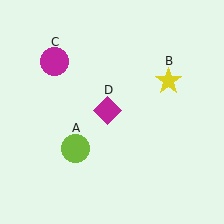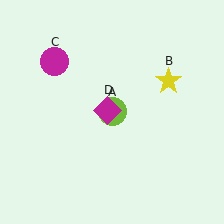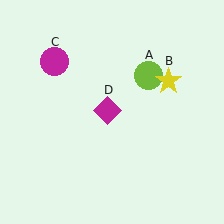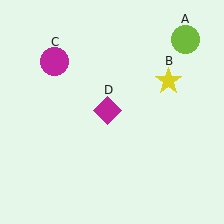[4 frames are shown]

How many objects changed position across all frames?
1 object changed position: lime circle (object A).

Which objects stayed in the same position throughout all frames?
Yellow star (object B) and magenta circle (object C) and magenta diamond (object D) remained stationary.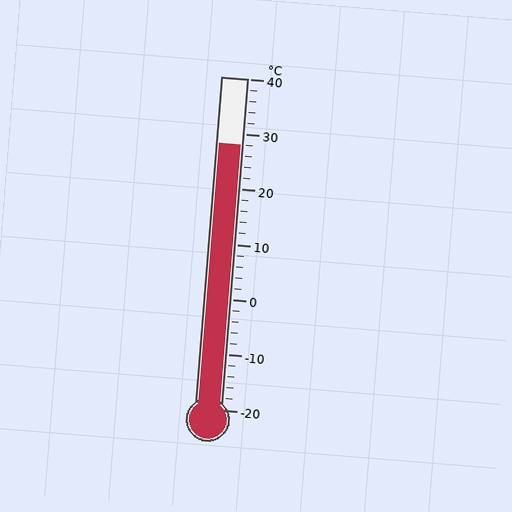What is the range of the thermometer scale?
The thermometer scale ranges from -20°C to 40°C.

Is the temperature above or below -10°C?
The temperature is above -10°C.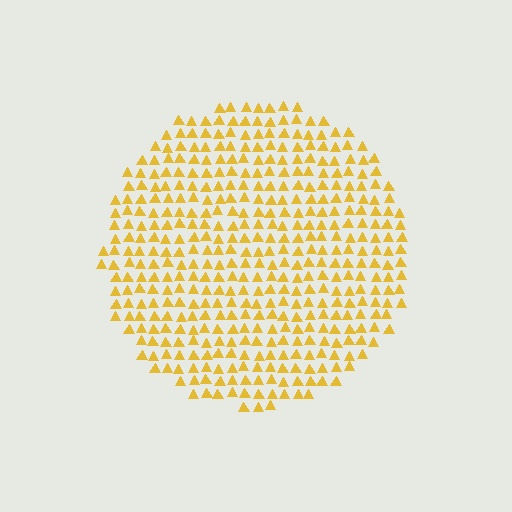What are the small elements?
The small elements are triangles.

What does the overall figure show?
The overall figure shows a circle.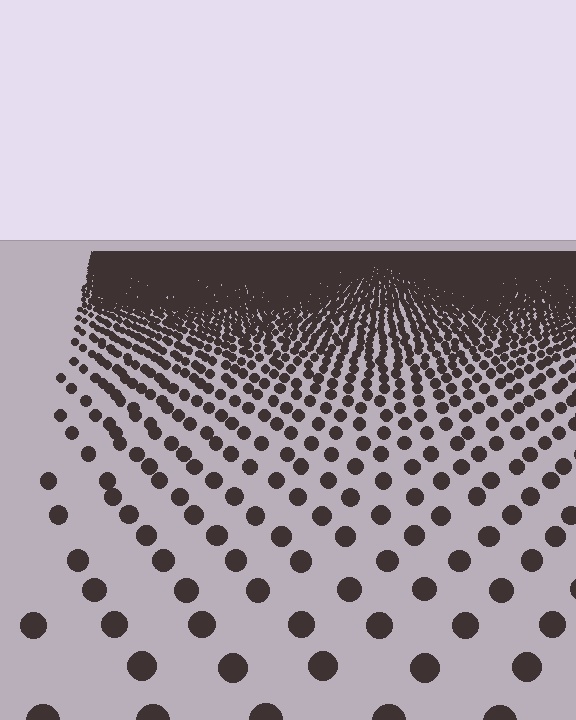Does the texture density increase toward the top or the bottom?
Density increases toward the top.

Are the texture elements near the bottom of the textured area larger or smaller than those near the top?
Larger. Near the bottom, elements are closer to the viewer and appear at a bigger on-screen size.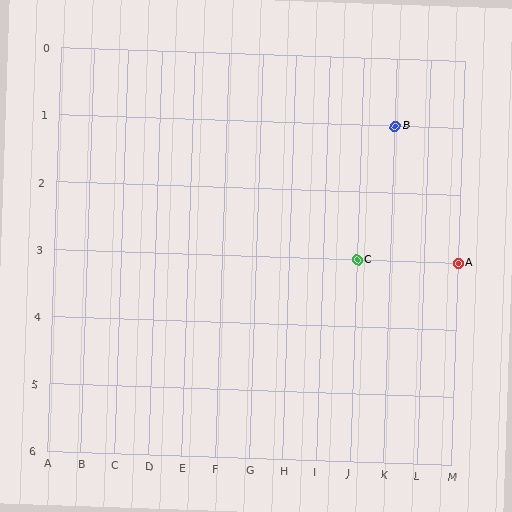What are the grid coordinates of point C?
Point C is at grid coordinates (J, 3).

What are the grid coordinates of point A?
Point A is at grid coordinates (M, 3).